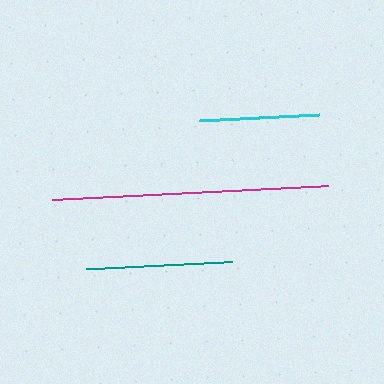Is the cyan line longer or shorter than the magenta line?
The magenta line is longer than the cyan line.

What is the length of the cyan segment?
The cyan segment is approximately 120 pixels long.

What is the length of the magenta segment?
The magenta segment is approximately 277 pixels long.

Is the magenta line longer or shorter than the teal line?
The magenta line is longer than the teal line.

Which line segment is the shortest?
The cyan line is the shortest at approximately 120 pixels.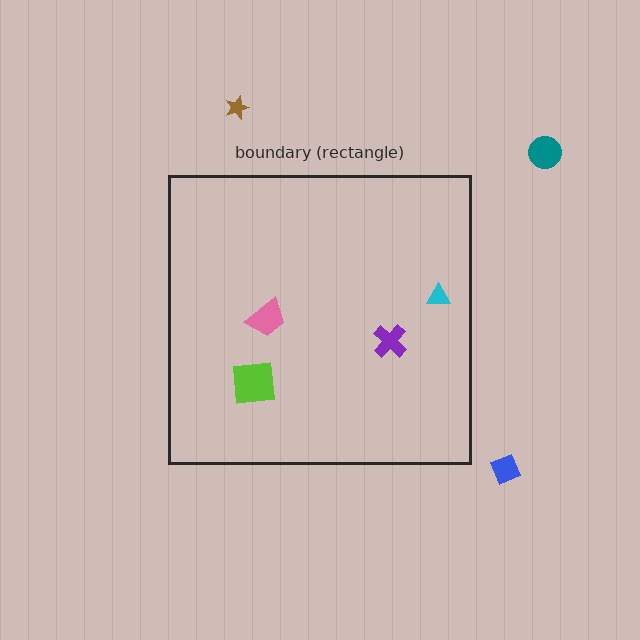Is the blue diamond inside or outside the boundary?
Outside.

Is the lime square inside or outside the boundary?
Inside.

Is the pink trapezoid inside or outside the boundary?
Inside.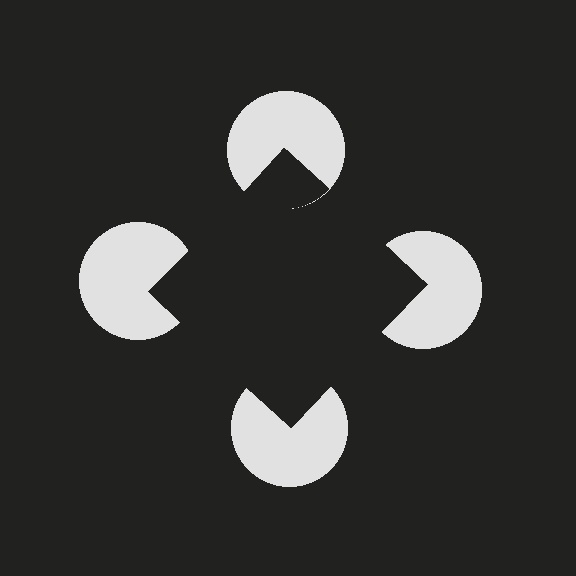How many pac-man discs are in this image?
There are 4 — one at each vertex of the illusory square.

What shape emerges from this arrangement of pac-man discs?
An illusory square — its edges are inferred from the aligned wedge cuts in the pac-man discs, not physically drawn.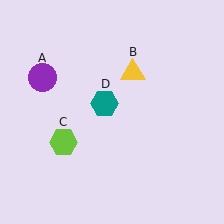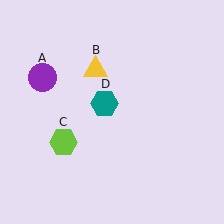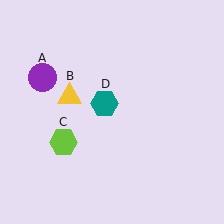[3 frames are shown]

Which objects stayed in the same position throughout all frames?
Purple circle (object A) and lime hexagon (object C) and teal hexagon (object D) remained stationary.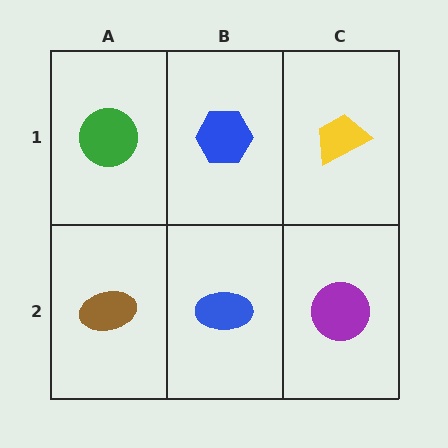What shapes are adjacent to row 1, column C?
A purple circle (row 2, column C), a blue hexagon (row 1, column B).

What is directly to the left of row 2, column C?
A blue ellipse.